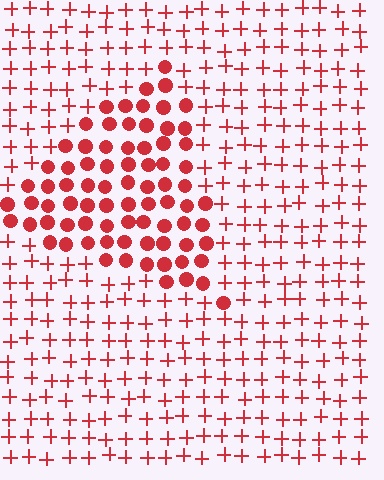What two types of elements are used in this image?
The image uses circles inside the triangle region and plus signs outside it.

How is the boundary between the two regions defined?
The boundary is defined by a change in element shape: circles inside vs. plus signs outside. All elements share the same color and spacing.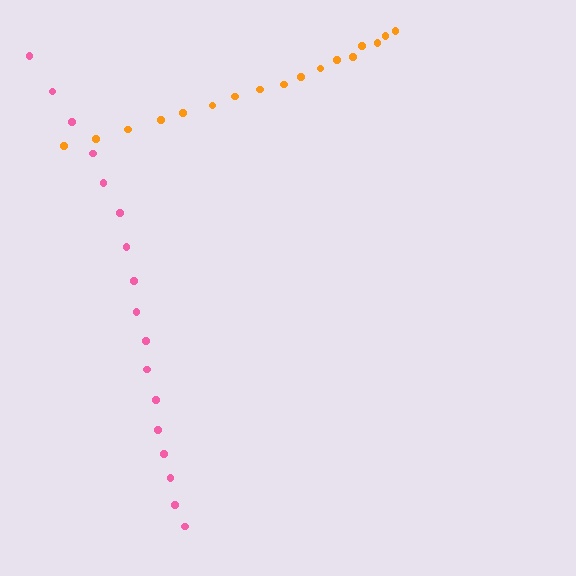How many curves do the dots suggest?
There are 2 distinct paths.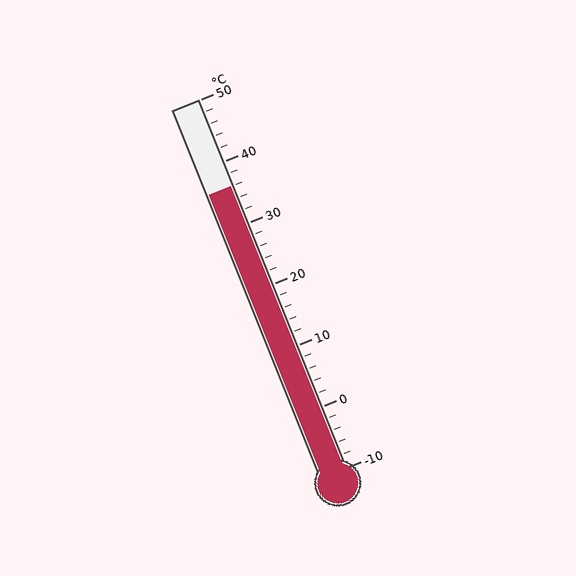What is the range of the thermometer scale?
The thermometer scale ranges from -10°C to 50°C.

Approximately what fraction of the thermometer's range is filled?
The thermometer is filled to approximately 75% of its range.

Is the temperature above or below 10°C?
The temperature is above 10°C.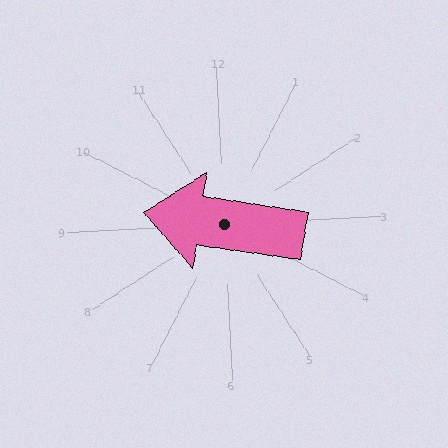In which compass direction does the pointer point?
West.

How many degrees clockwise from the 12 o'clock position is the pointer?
Approximately 281 degrees.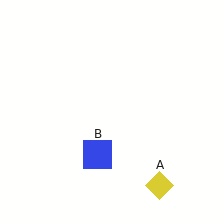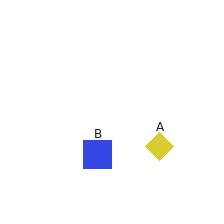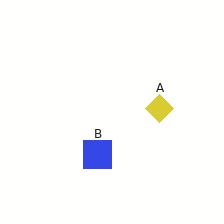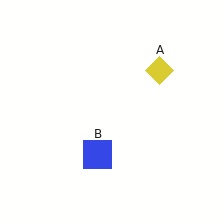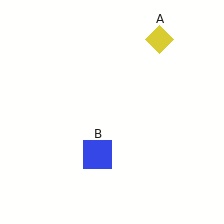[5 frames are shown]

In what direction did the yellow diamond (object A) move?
The yellow diamond (object A) moved up.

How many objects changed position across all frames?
1 object changed position: yellow diamond (object A).